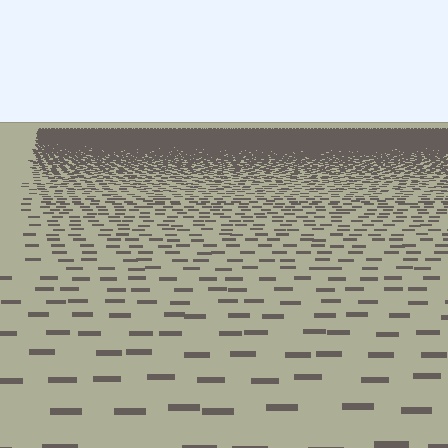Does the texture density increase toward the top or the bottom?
Density increases toward the top.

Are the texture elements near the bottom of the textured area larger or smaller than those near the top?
Larger. Near the bottom, elements are closer to the viewer and appear at a bigger on-screen size.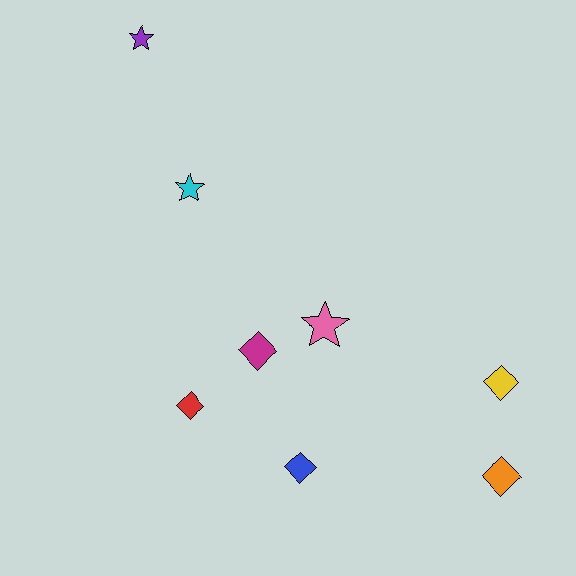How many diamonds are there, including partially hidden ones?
There are 5 diamonds.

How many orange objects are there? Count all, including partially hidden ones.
There is 1 orange object.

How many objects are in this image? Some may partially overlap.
There are 8 objects.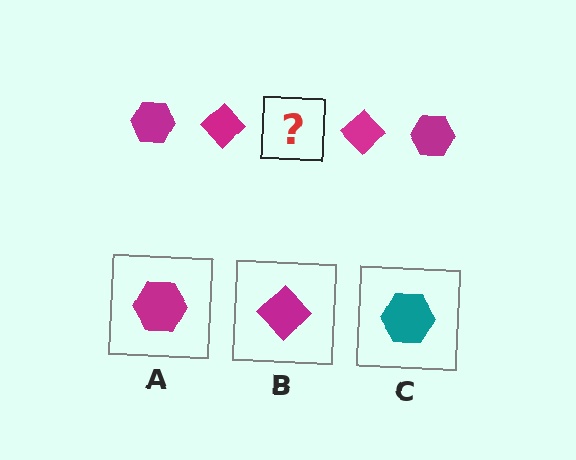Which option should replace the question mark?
Option A.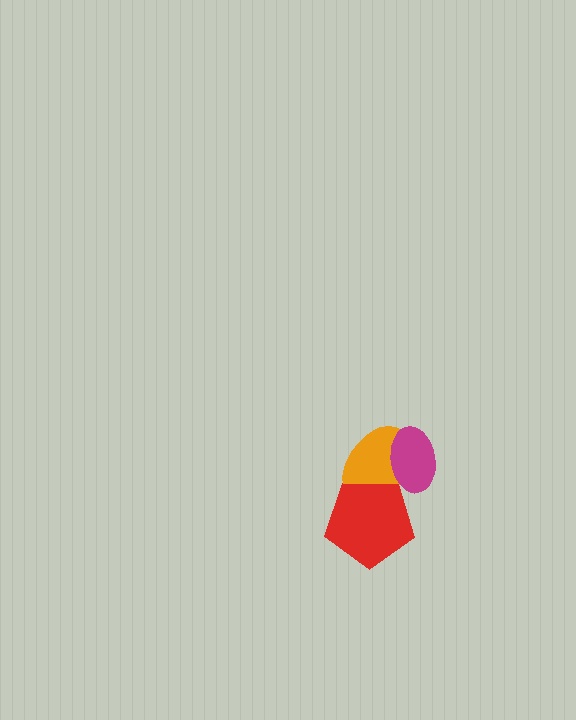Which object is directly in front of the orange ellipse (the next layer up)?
The magenta ellipse is directly in front of the orange ellipse.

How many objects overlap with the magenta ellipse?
1 object overlaps with the magenta ellipse.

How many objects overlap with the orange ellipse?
2 objects overlap with the orange ellipse.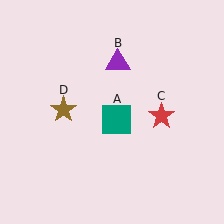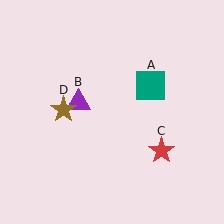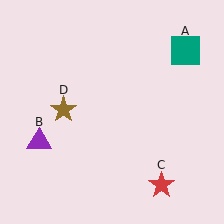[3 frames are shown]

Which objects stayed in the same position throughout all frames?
Brown star (object D) remained stationary.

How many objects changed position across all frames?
3 objects changed position: teal square (object A), purple triangle (object B), red star (object C).